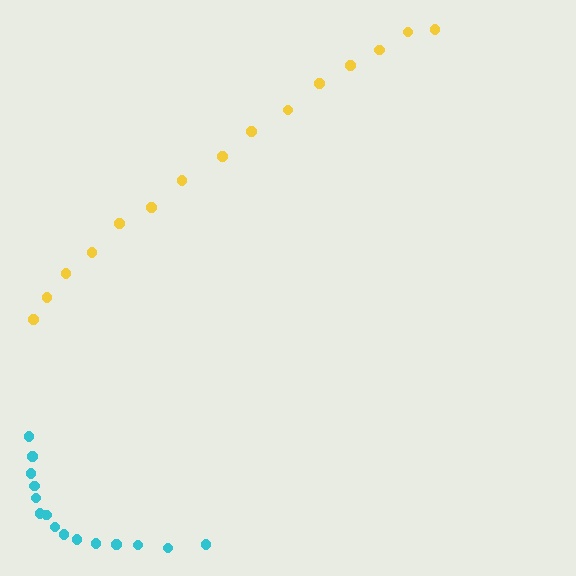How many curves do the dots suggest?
There are 2 distinct paths.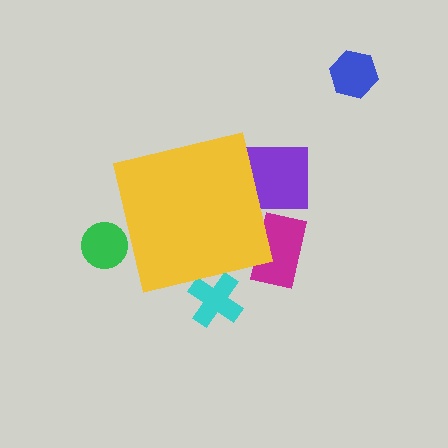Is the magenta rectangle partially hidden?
Yes, the magenta rectangle is partially hidden behind the yellow square.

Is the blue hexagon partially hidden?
No, the blue hexagon is fully visible.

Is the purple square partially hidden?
Yes, the purple square is partially hidden behind the yellow square.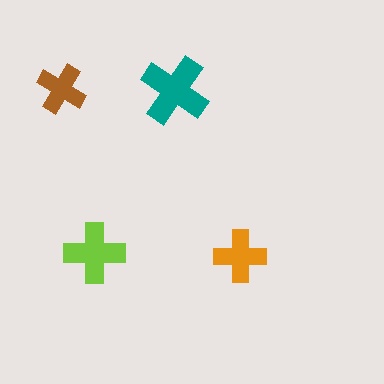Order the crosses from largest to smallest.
the teal one, the lime one, the orange one, the brown one.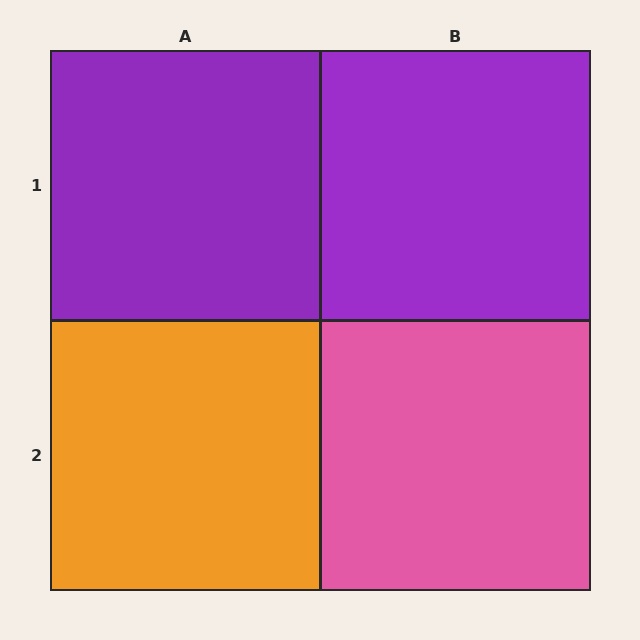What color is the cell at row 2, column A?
Orange.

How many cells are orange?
1 cell is orange.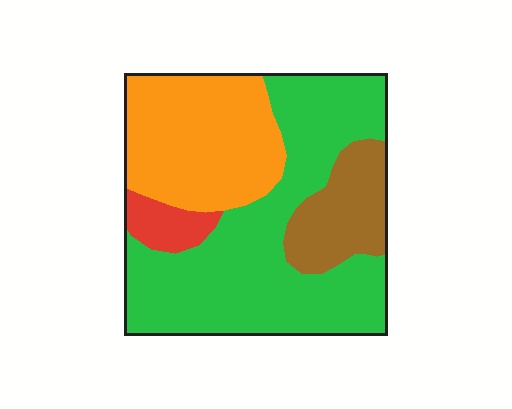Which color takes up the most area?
Green, at roughly 50%.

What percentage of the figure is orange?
Orange takes up about one quarter (1/4) of the figure.